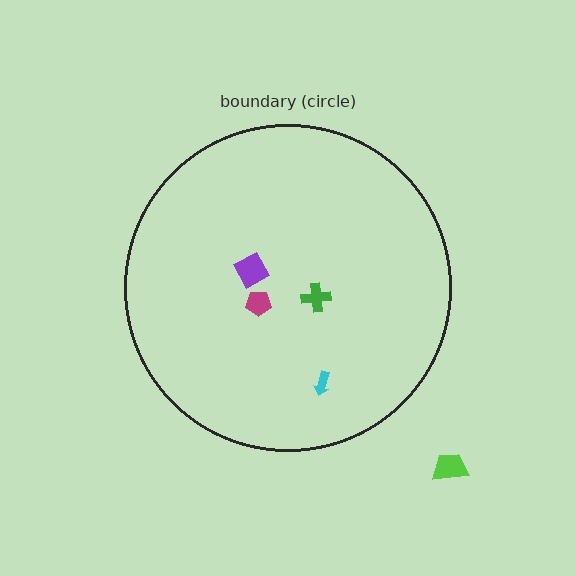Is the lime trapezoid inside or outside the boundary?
Outside.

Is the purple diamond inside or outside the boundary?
Inside.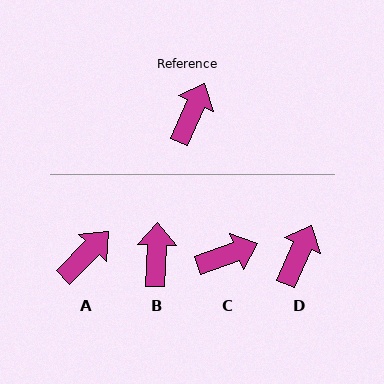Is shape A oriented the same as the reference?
No, it is off by about 21 degrees.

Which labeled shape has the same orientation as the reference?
D.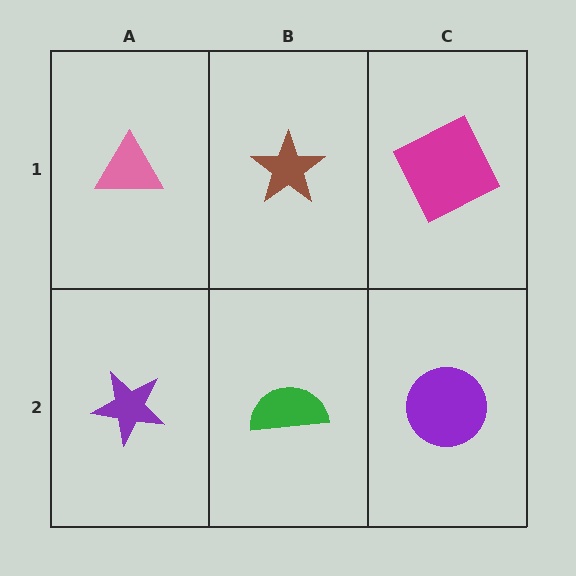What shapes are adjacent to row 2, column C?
A magenta square (row 1, column C), a green semicircle (row 2, column B).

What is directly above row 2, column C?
A magenta square.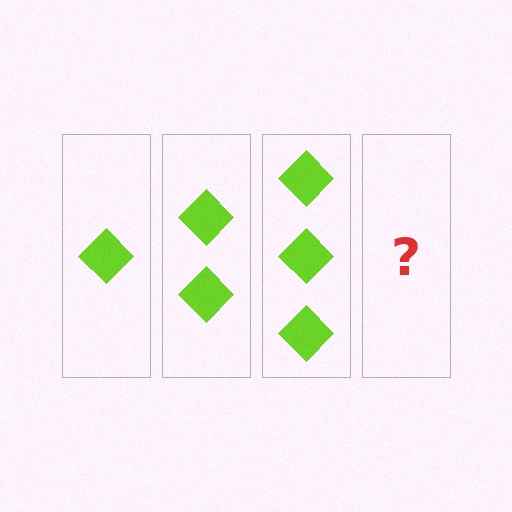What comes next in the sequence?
The next element should be 4 diamonds.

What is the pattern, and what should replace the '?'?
The pattern is that each step adds one more diamond. The '?' should be 4 diamonds.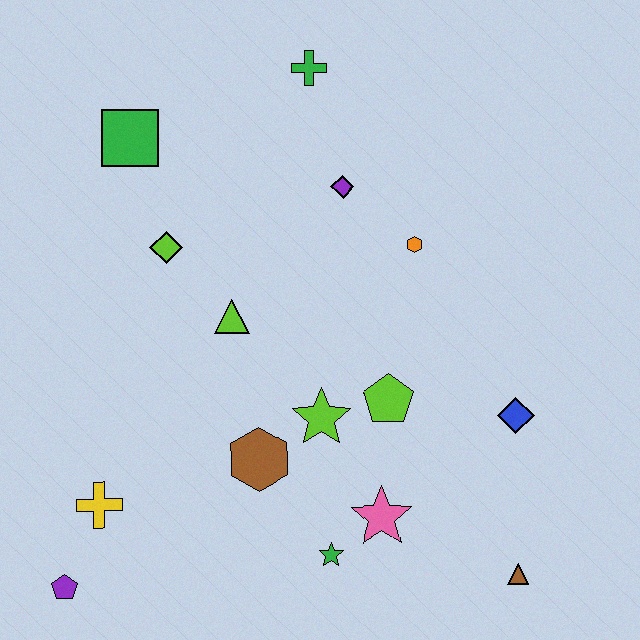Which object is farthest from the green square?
The brown triangle is farthest from the green square.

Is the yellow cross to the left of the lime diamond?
Yes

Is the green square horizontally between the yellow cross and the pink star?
Yes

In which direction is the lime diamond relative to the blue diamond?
The lime diamond is to the left of the blue diamond.